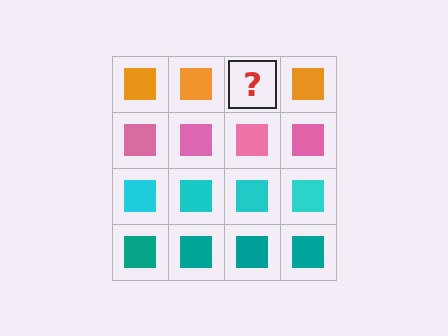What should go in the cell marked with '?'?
The missing cell should contain an orange square.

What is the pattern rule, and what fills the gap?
The rule is that each row has a consistent color. The gap should be filled with an orange square.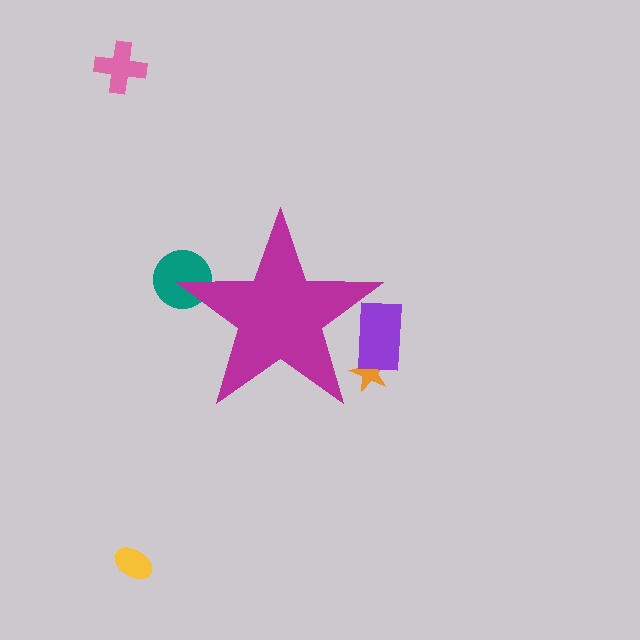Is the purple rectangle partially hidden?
Yes, the purple rectangle is partially hidden behind the magenta star.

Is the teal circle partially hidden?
Yes, the teal circle is partially hidden behind the magenta star.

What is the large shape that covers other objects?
A magenta star.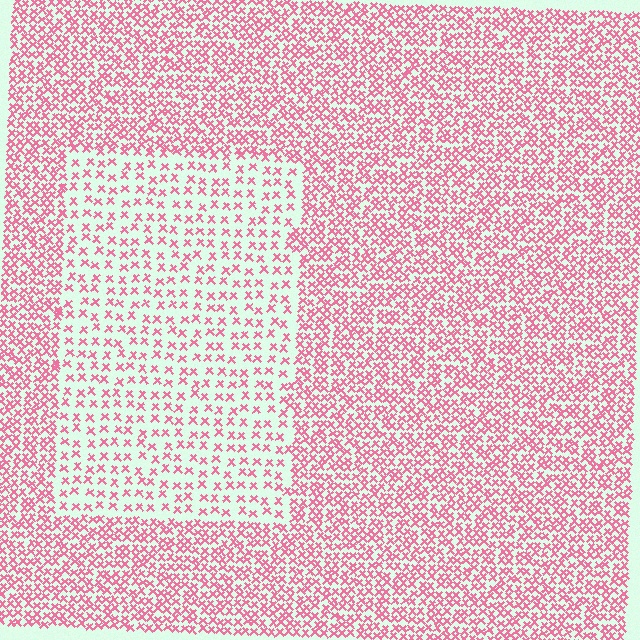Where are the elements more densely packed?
The elements are more densely packed outside the rectangle boundary.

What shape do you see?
I see a rectangle.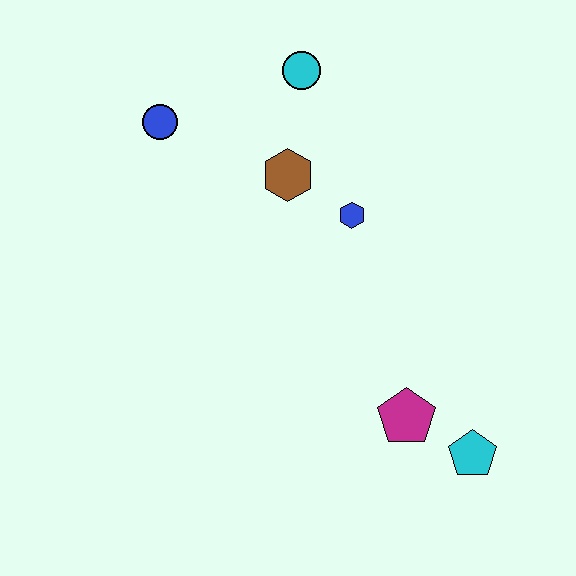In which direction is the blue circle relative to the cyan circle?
The blue circle is to the left of the cyan circle.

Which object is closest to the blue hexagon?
The brown hexagon is closest to the blue hexagon.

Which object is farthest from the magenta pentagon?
The blue circle is farthest from the magenta pentagon.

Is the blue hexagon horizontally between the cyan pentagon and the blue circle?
Yes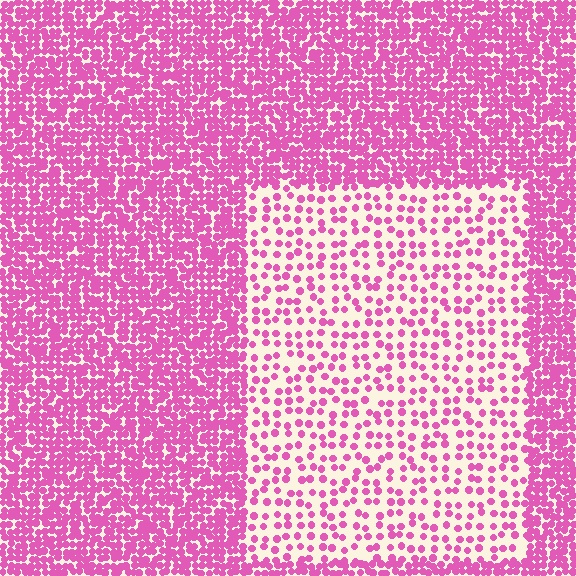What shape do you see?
I see a rectangle.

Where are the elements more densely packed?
The elements are more densely packed outside the rectangle boundary.